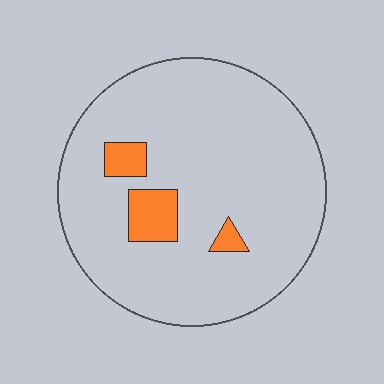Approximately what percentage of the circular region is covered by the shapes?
Approximately 10%.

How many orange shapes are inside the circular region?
3.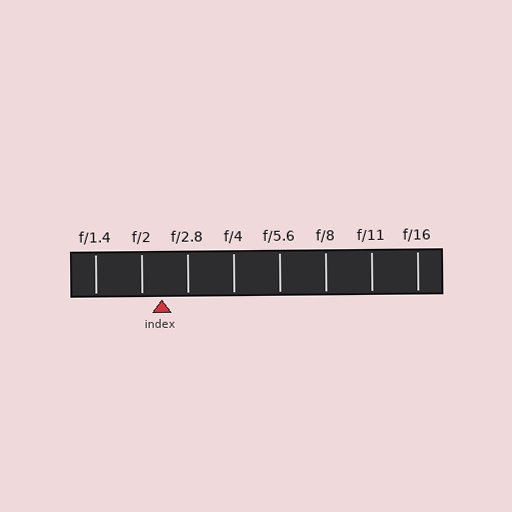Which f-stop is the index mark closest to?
The index mark is closest to f/2.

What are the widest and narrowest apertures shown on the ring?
The widest aperture shown is f/1.4 and the narrowest is f/16.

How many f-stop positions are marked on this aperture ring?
There are 8 f-stop positions marked.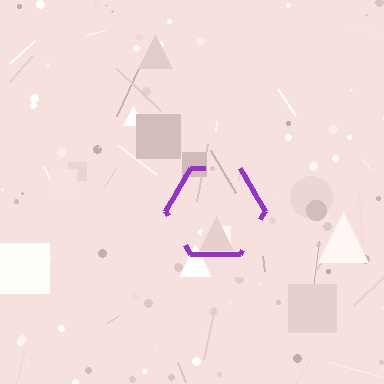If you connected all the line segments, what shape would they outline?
They would outline a hexagon.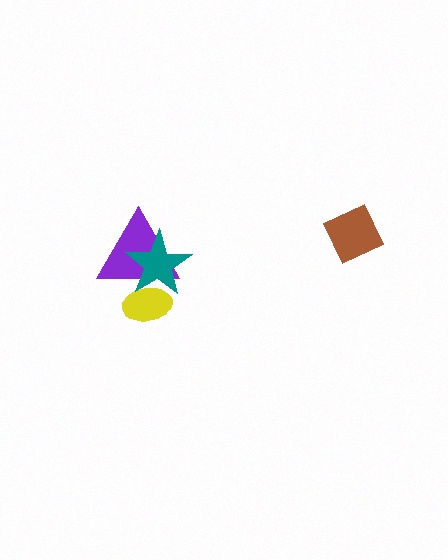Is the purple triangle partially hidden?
Yes, it is partially covered by another shape.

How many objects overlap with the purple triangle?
2 objects overlap with the purple triangle.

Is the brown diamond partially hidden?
No, no other shape covers it.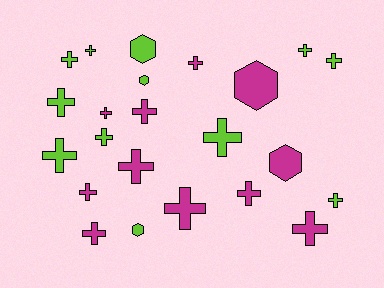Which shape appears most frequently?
Cross, with 18 objects.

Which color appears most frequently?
Lime, with 12 objects.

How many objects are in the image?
There are 23 objects.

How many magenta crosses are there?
There are 9 magenta crosses.